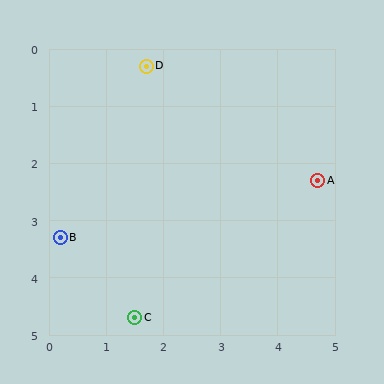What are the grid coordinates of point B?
Point B is at approximately (0.2, 3.3).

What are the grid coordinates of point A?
Point A is at approximately (4.7, 2.3).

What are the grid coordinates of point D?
Point D is at approximately (1.7, 0.3).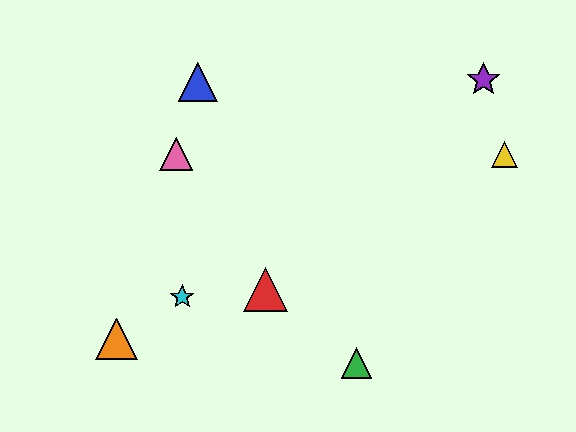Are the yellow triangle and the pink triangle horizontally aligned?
Yes, both are at y≈154.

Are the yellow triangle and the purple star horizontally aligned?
No, the yellow triangle is at y≈154 and the purple star is at y≈80.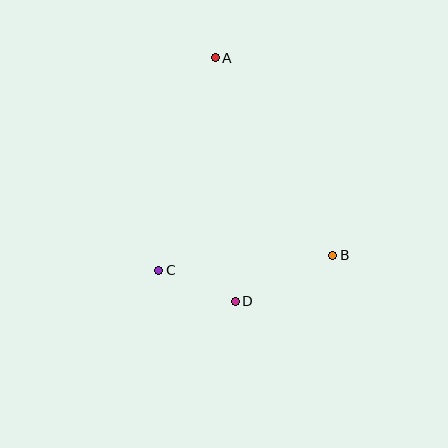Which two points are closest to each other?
Points C and D are closest to each other.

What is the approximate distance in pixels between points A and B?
The distance between A and B is approximately 230 pixels.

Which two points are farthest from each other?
Points A and D are farthest from each other.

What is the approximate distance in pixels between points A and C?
The distance between A and C is approximately 220 pixels.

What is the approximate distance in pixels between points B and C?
The distance between B and C is approximately 175 pixels.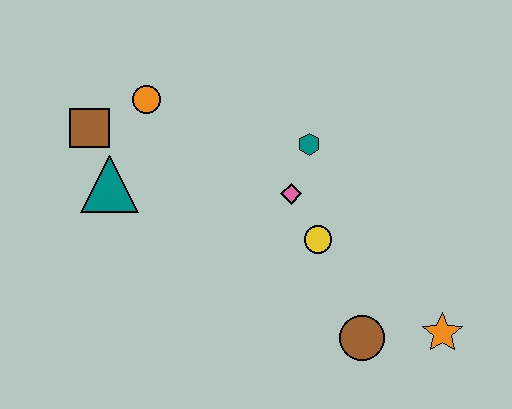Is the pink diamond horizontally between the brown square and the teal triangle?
No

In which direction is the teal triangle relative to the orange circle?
The teal triangle is below the orange circle.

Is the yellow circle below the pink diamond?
Yes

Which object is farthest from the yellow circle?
The brown square is farthest from the yellow circle.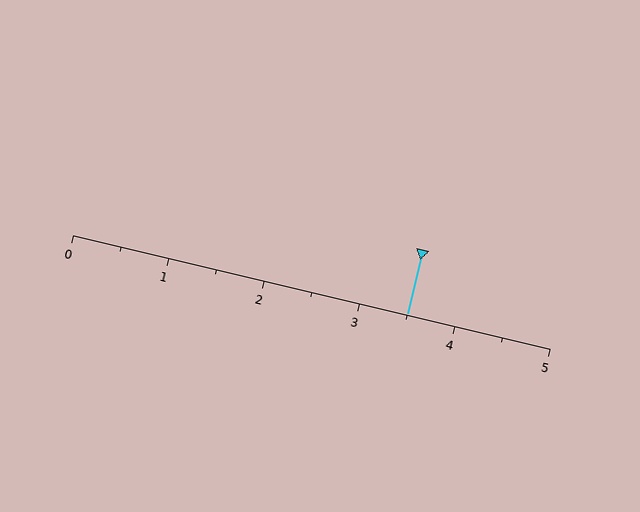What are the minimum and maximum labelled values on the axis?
The axis runs from 0 to 5.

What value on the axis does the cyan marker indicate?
The marker indicates approximately 3.5.